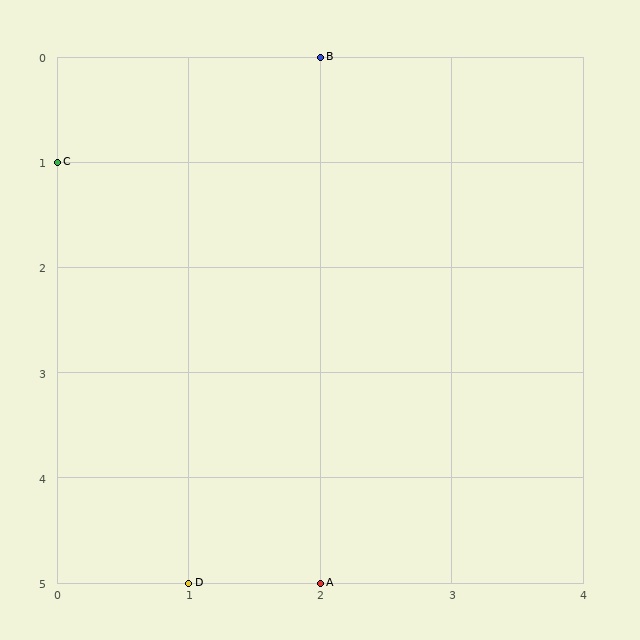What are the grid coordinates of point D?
Point D is at grid coordinates (1, 5).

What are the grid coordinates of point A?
Point A is at grid coordinates (2, 5).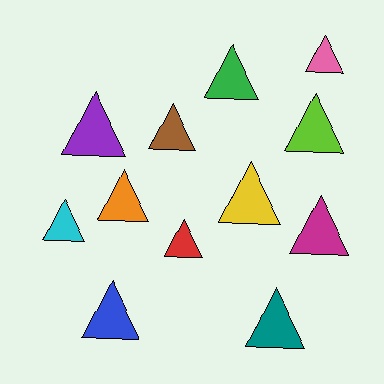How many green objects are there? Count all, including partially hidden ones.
There is 1 green object.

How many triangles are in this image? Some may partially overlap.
There are 12 triangles.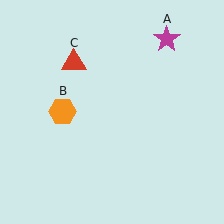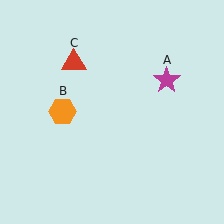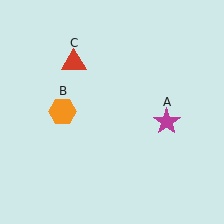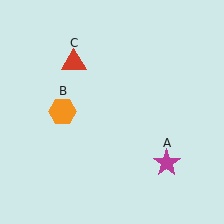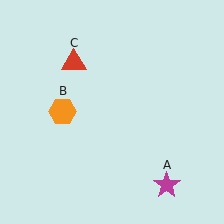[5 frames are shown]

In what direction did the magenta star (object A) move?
The magenta star (object A) moved down.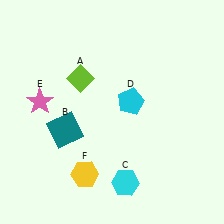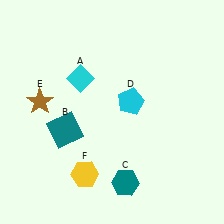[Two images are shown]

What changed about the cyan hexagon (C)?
In Image 1, C is cyan. In Image 2, it changed to teal.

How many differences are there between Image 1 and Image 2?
There are 3 differences between the two images.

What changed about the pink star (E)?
In Image 1, E is pink. In Image 2, it changed to brown.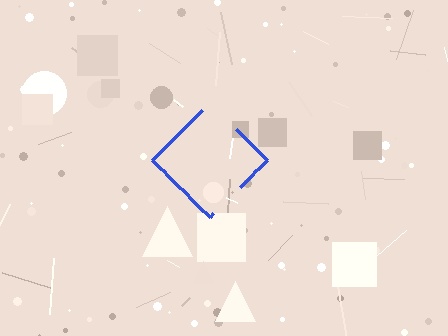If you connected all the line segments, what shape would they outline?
They would outline a diamond.